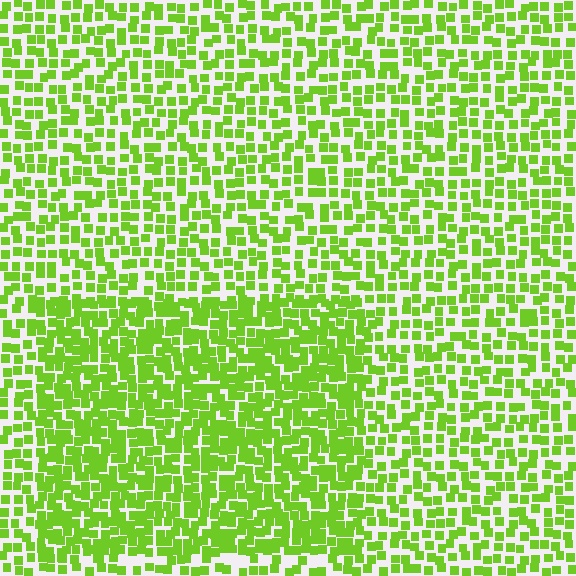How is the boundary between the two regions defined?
The boundary is defined by a change in element density (approximately 1.7x ratio). All elements are the same color, size, and shape.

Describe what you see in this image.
The image contains small lime elements arranged at two different densities. A rectangle-shaped region is visible where the elements are more densely packed than the surrounding area.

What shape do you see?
I see a rectangle.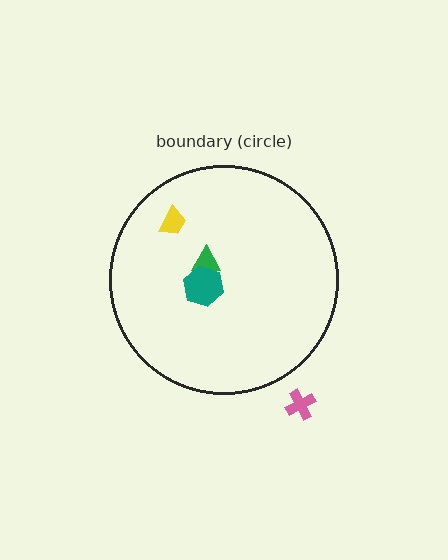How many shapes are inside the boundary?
3 inside, 1 outside.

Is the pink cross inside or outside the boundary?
Outside.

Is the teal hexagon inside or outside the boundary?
Inside.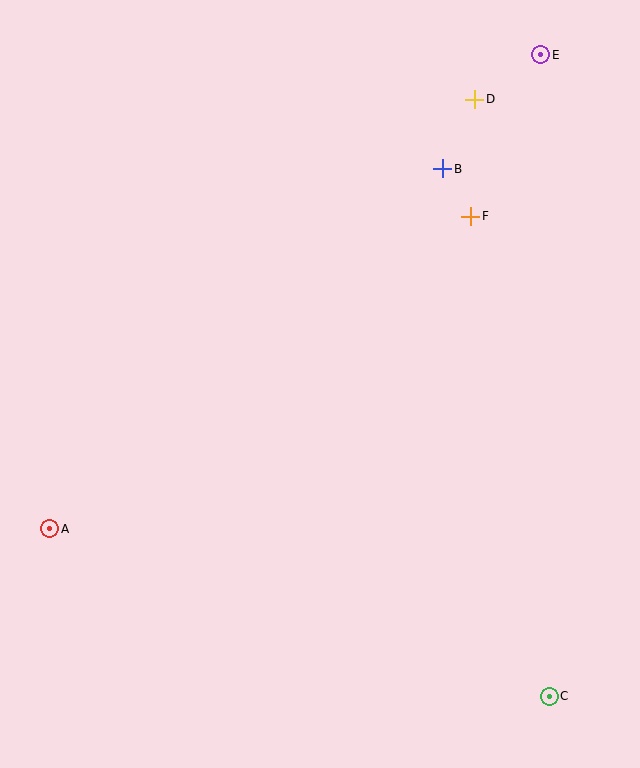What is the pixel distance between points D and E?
The distance between D and E is 79 pixels.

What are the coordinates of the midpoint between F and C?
The midpoint between F and C is at (510, 456).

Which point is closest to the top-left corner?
Point B is closest to the top-left corner.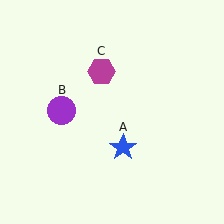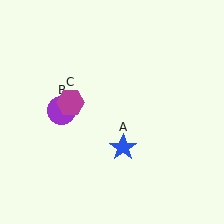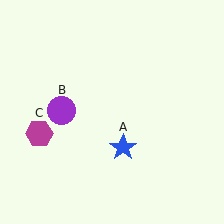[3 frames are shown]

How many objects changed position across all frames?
1 object changed position: magenta hexagon (object C).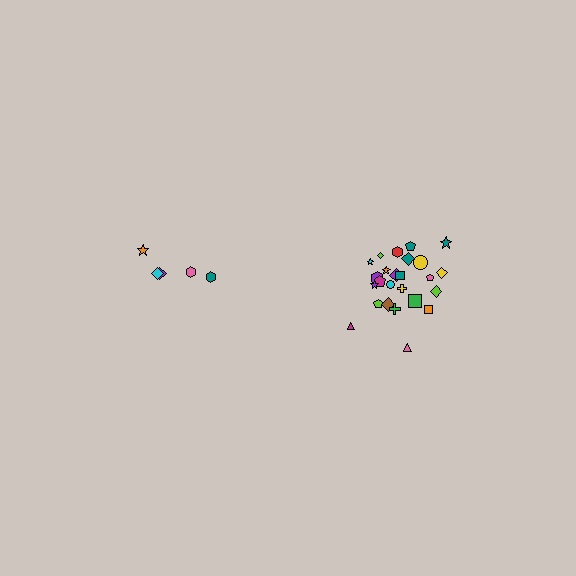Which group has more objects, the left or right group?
The right group.